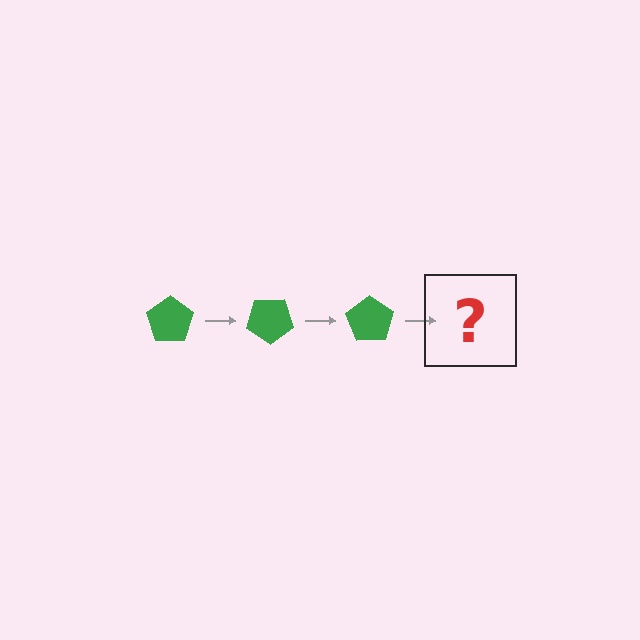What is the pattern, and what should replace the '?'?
The pattern is that the pentagon rotates 35 degrees each step. The '?' should be a green pentagon rotated 105 degrees.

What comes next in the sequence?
The next element should be a green pentagon rotated 105 degrees.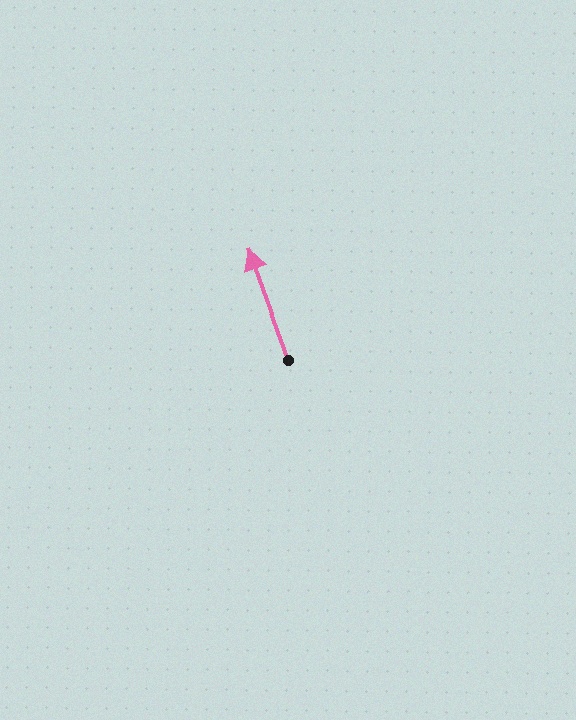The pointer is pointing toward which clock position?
Roughly 11 o'clock.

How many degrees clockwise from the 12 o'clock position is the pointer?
Approximately 340 degrees.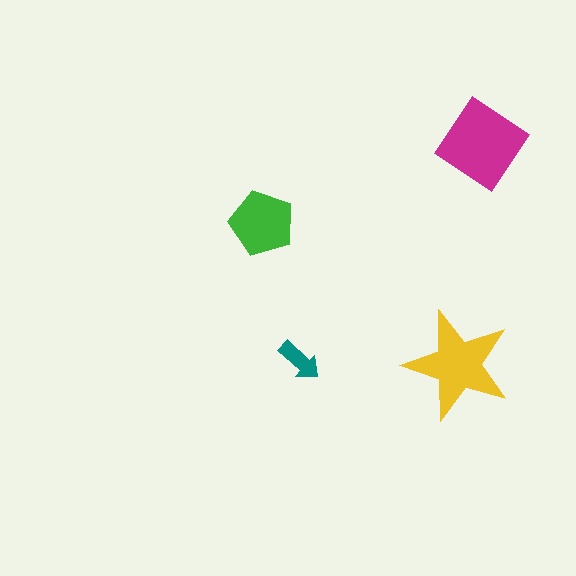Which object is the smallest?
The teal arrow.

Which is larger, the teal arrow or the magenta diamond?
The magenta diamond.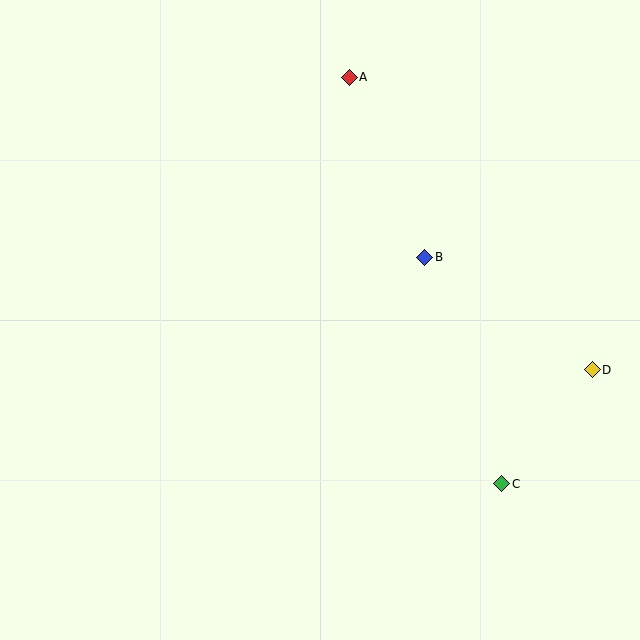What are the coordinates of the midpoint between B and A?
The midpoint between B and A is at (387, 167).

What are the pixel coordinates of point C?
Point C is at (502, 484).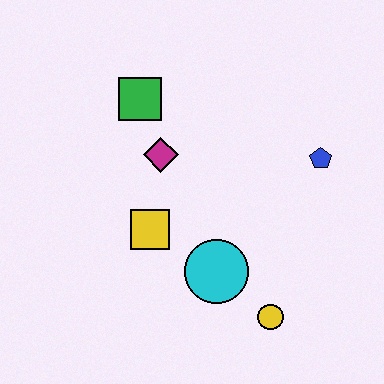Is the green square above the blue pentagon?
Yes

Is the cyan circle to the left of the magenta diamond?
No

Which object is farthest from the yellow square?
The blue pentagon is farthest from the yellow square.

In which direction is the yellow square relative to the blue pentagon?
The yellow square is to the left of the blue pentagon.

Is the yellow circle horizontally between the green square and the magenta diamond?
No